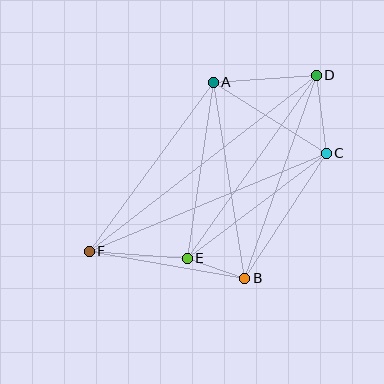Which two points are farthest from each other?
Points D and F are farthest from each other.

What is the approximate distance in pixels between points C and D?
The distance between C and D is approximately 78 pixels.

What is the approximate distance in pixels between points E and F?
The distance between E and F is approximately 98 pixels.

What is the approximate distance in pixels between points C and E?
The distance between C and E is approximately 175 pixels.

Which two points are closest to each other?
Points B and E are closest to each other.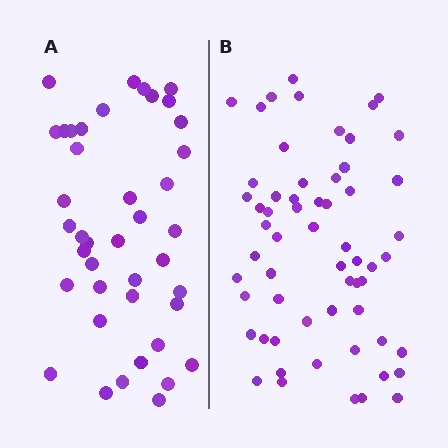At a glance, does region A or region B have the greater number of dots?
Region B (the right region) has more dots.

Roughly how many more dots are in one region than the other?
Region B has approximately 20 more dots than region A.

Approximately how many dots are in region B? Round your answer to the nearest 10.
About 60 dots.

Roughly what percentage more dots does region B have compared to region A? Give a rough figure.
About 45% more.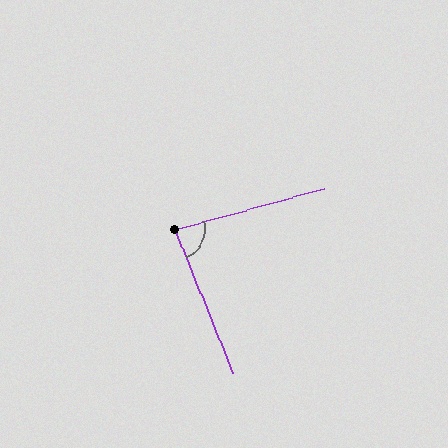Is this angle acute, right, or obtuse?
It is acute.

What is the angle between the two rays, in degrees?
Approximately 83 degrees.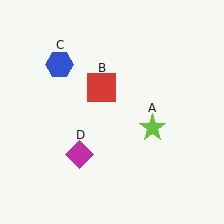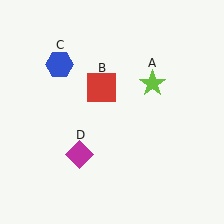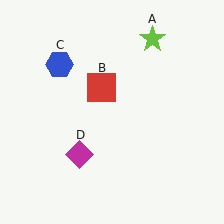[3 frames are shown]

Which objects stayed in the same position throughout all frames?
Red square (object B) and blue hexagon (object C) and magenta diamond (object D) remained stationary.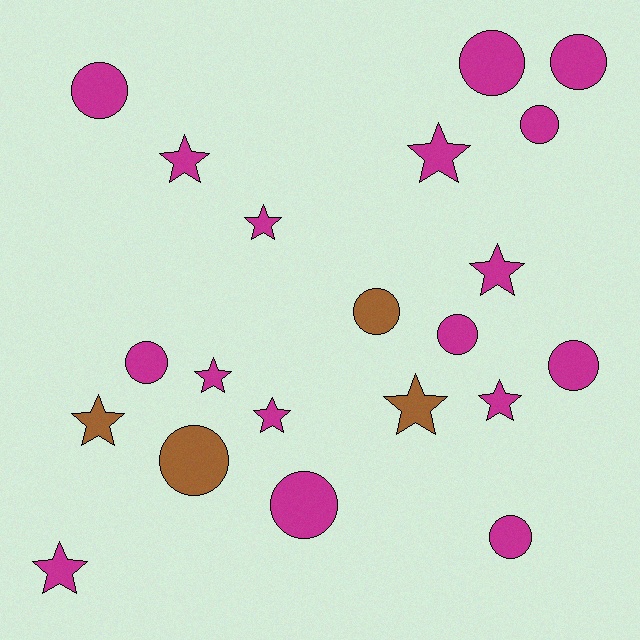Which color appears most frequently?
Magenta, with 17 objects.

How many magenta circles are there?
There are 9 magenta circles.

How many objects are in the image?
There are 21 objects.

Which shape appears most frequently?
Circle, with 11 objects.